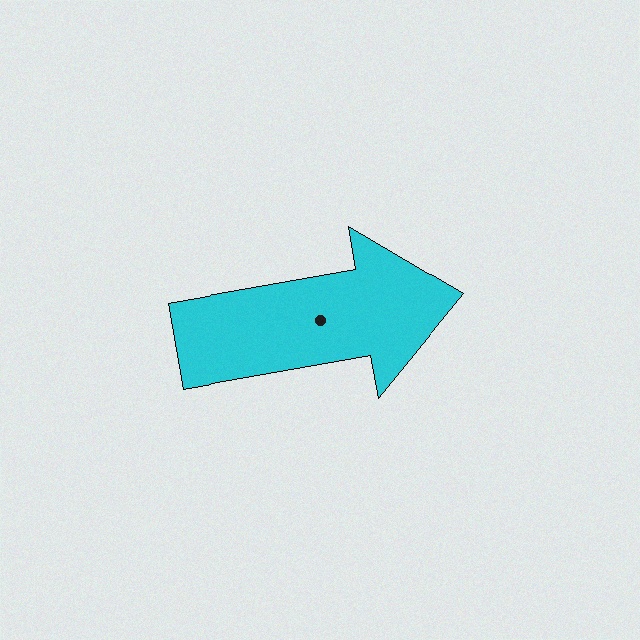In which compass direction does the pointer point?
East.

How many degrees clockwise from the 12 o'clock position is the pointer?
Approximately 80 degrees.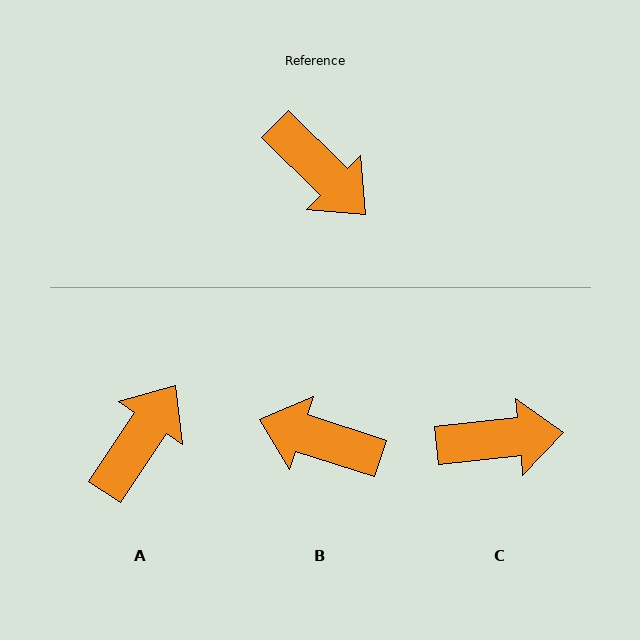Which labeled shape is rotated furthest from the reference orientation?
B, about 153 degrees away.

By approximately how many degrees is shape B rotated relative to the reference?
Approximately 153 degrees clockwise.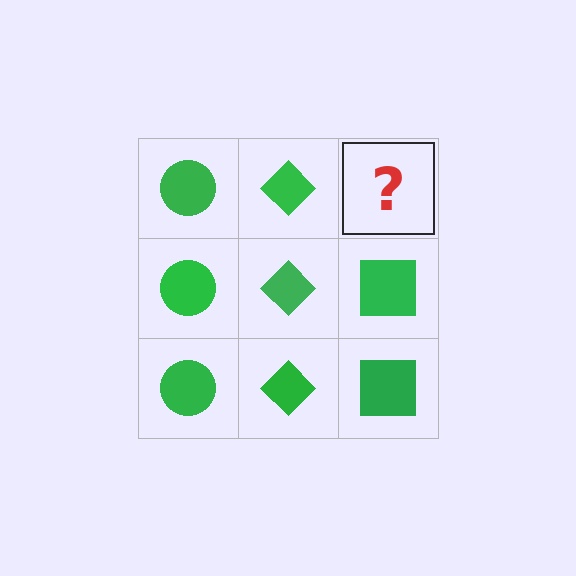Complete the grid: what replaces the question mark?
The question mark should be replaced with a green square.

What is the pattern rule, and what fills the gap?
The rule is that each column has a consistent shape. The gap should be filled with a green square.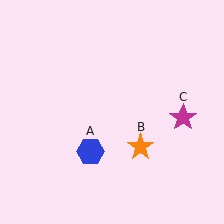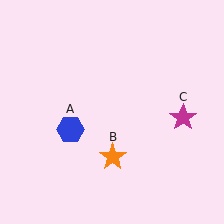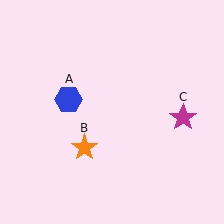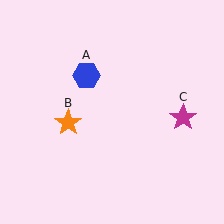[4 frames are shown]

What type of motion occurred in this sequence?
The blue hexagon (object A), orange star (object B) rotated clockwise around the center of the scene.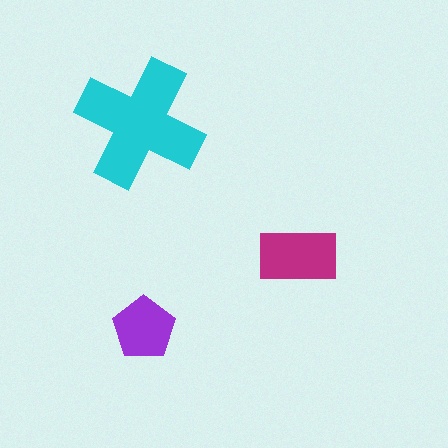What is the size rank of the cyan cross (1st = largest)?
1st.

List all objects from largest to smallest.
The cyan cross, the magenta rectangle, the purple pentagon.